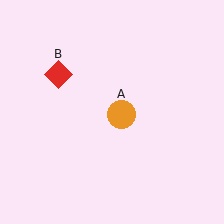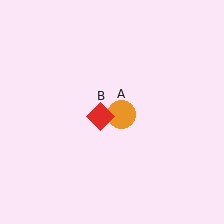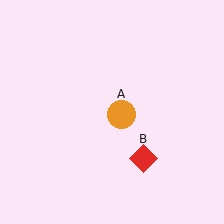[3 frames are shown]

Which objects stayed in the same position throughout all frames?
Orange circle (object A) remained stationary.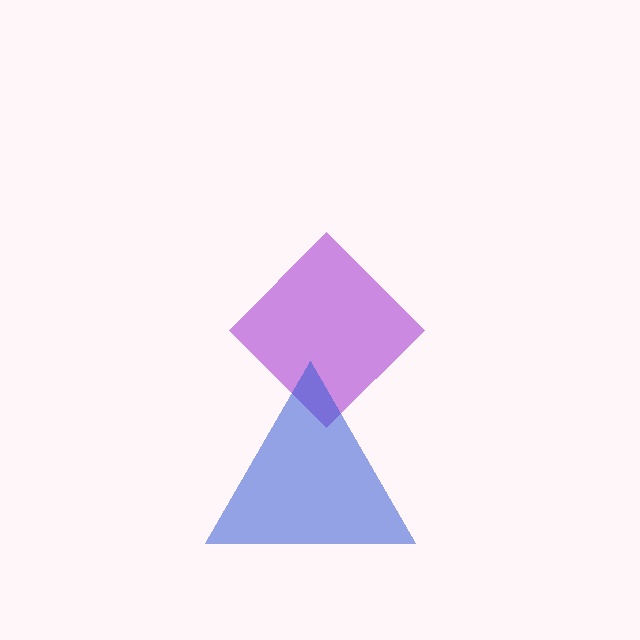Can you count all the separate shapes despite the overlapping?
Yes, there are 2 separate shapes.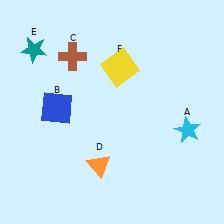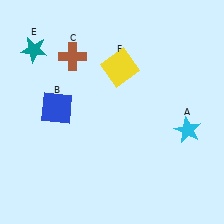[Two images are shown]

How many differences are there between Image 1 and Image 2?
There is 1 difference between the two images.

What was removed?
The orange triangle (D) was removed in Image 2.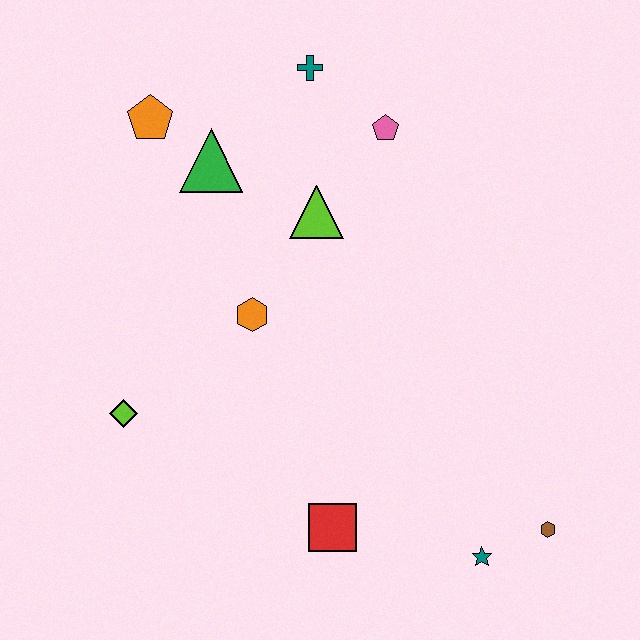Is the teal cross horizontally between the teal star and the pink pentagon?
No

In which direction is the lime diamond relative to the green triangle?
The lime diamond is below the green triangle.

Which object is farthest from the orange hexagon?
The brown hexagon is farthest from the orange hexagon.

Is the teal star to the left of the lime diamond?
No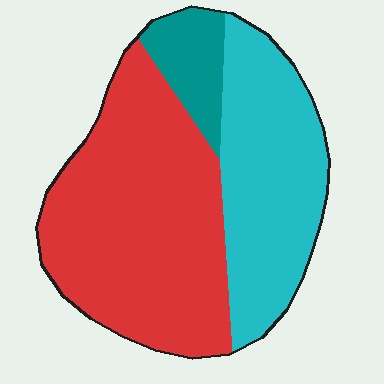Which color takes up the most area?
Red, at roughly 55%.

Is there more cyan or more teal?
Cyan.